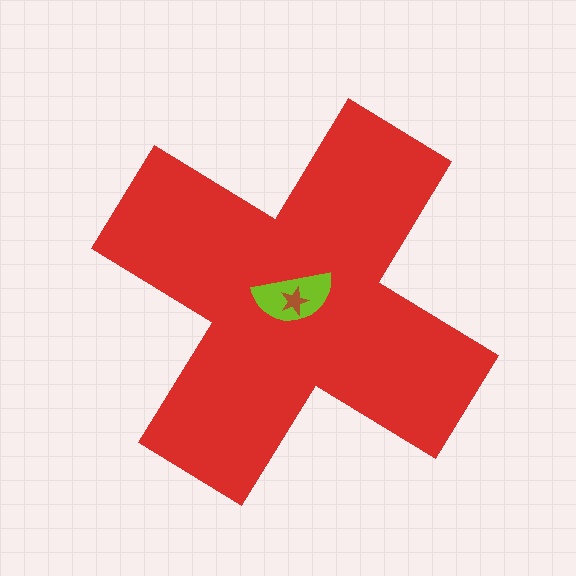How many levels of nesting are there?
3.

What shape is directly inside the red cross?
The lime semicircle.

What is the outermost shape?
The red cross.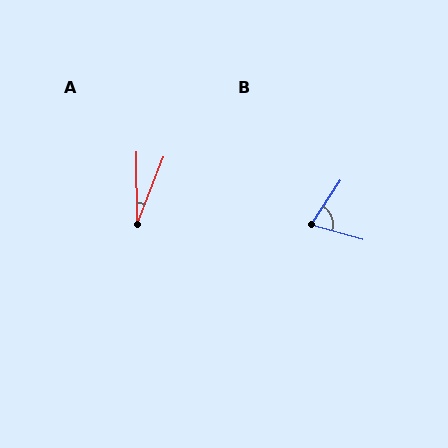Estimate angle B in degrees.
Approximately 72 degrees.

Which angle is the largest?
B, at approximately 72 degrees.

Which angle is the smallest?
A, at approximately 22 degrees.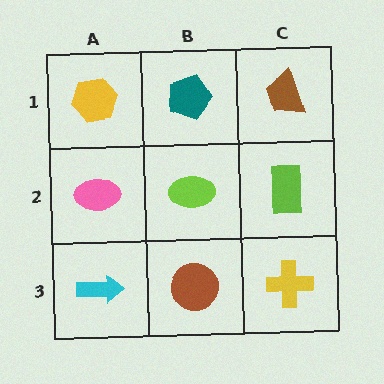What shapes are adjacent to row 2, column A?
A yellow hexagon (row 1, column A), a cyan arrow (row 3, column A), a lime ellipse (row 2, column B).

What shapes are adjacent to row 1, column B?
A lime ellipse (row 2, column B), a yellow hexagon (row 1, column A), a brown trapezoid (row 1, column C).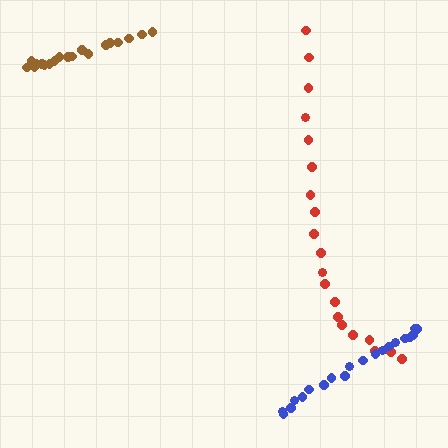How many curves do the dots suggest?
There are 3 distinct paths.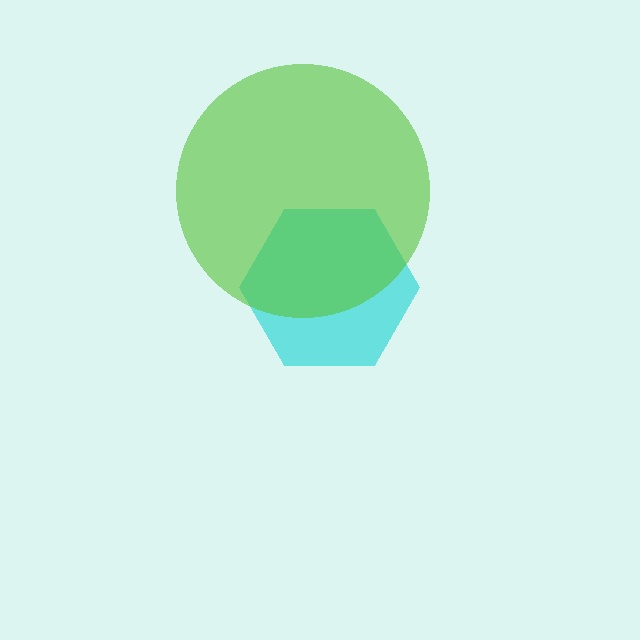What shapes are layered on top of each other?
The layered shapes are: a cyan hexagon, a lime circle.